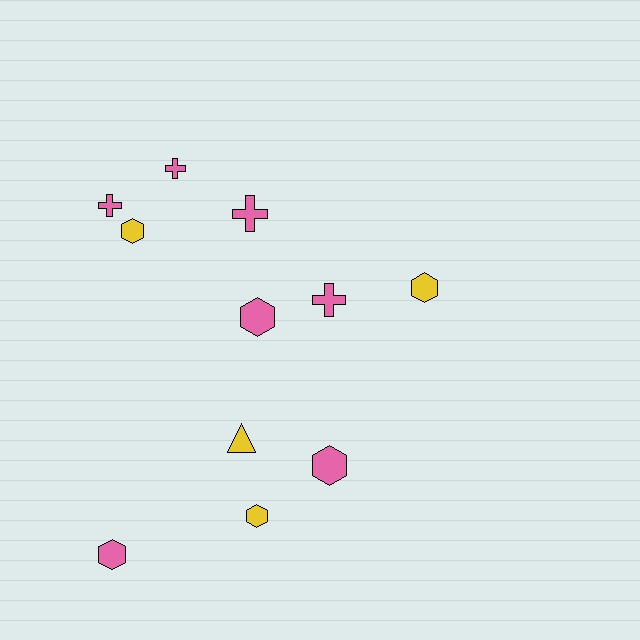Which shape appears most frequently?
Hexagon, with 6 objects.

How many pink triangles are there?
There are no pink triangles.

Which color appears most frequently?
Pink, with 7 objects.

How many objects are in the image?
There are 11 objects.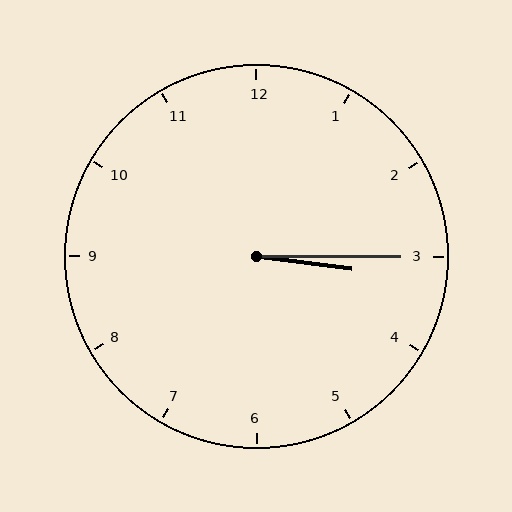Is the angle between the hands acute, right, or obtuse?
It is acute.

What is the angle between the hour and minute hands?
Approximately 8 degrees.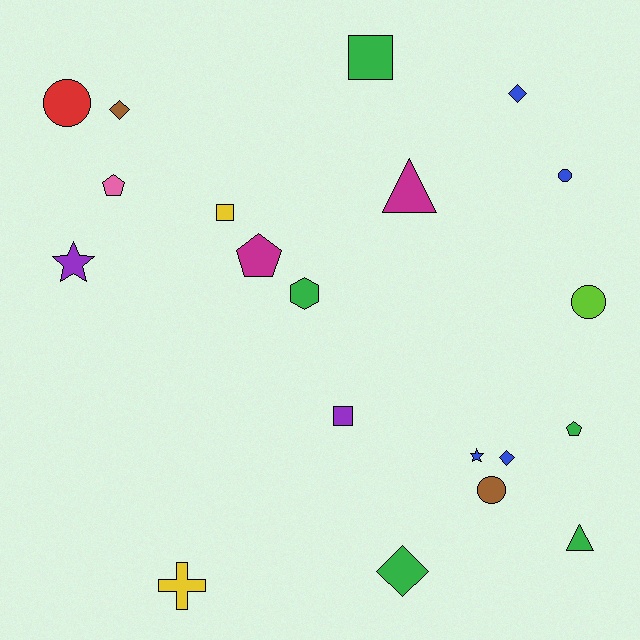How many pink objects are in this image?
There is 1 pink object.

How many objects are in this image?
There are 20 objects.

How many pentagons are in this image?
There are 3 pentagons.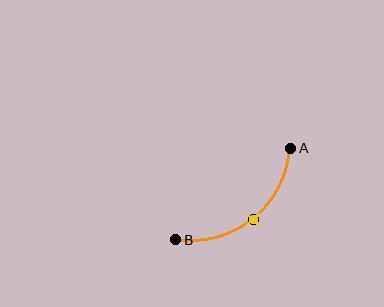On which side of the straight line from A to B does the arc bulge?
The arc bulges below and to the right of the straight line connecting A and B.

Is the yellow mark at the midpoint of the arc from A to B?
Yes. The yellow mark lies on the arc at equal arc-length from both A and B — it is the arc midpoint.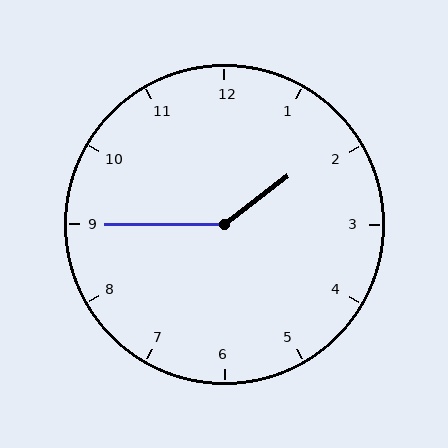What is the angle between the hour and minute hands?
Approximately 142 degrees.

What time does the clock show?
1:45.